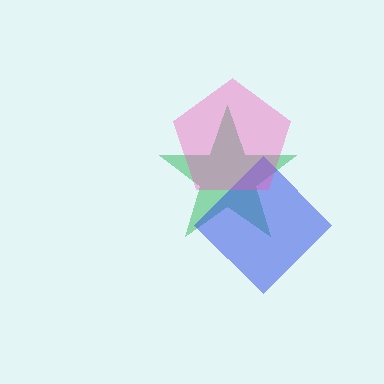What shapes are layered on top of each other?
The layered shapes are: a green star, a blue diamond, a pink pentagon.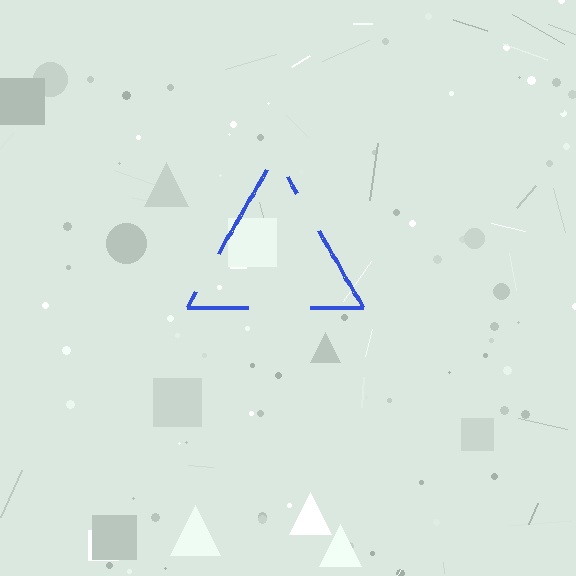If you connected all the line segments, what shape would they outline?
They would outline a triangle.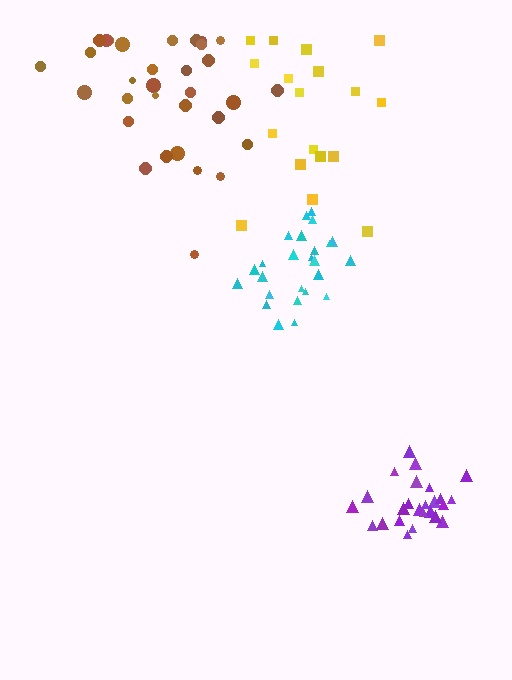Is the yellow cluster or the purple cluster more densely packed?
Purple.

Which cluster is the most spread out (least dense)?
Yellow.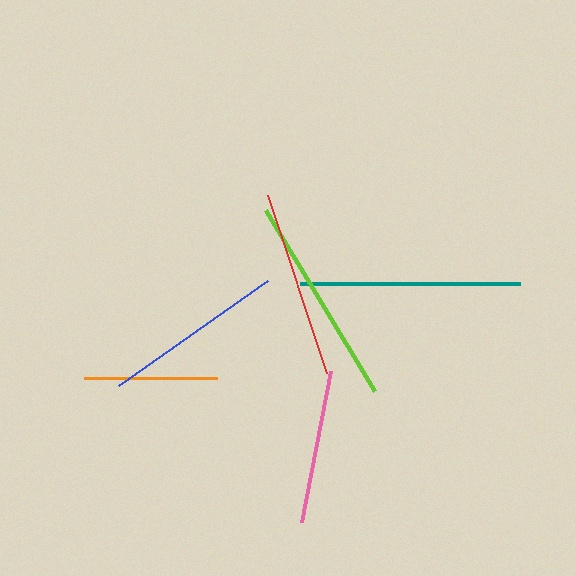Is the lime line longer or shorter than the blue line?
The lime line is longer than the blue line.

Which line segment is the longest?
The teal line is the longest at approximately 219 pixels.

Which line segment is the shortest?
The orange line is the shortest at approximately 133 pixels.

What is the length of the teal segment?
The teal segment is approximately 219 pixels long.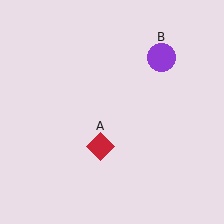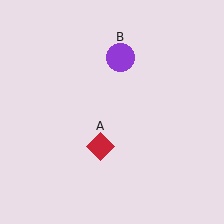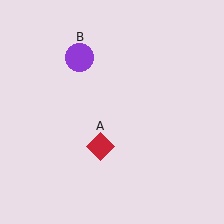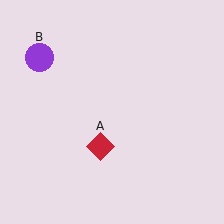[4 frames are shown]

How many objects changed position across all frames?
1 object changed position: purple circle (object B).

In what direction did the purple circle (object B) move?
The purple circle (object B) moved left.